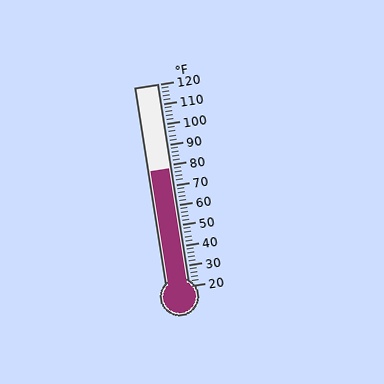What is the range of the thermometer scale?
The thermometer scale ranges from 20°F to 120°F.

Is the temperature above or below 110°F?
The temperature is below 110°F.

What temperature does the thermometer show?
The thermometer shows approximately 78°F.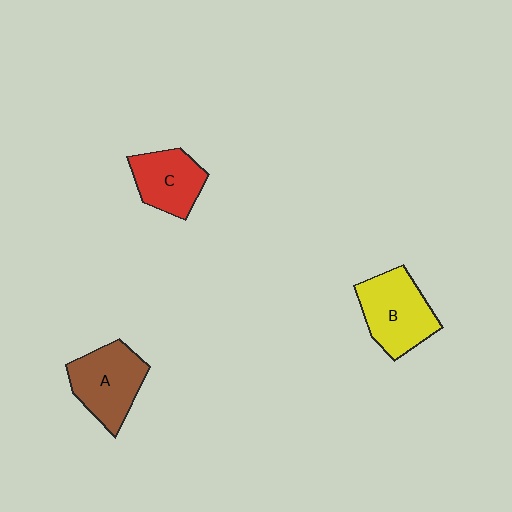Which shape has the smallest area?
Shape C (red).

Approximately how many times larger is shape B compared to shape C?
Approximately 1.3 times.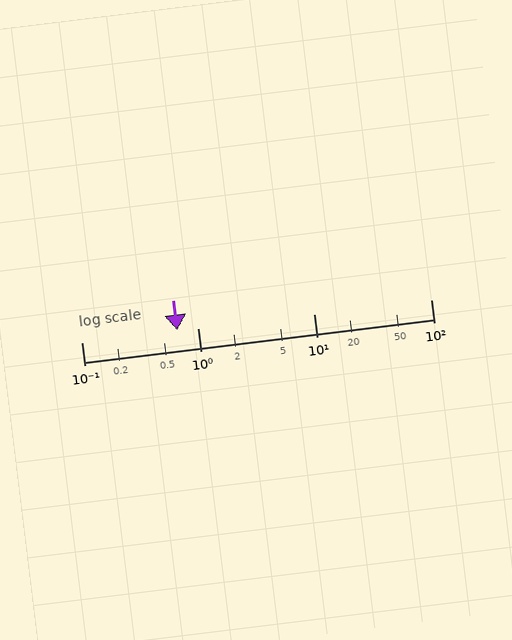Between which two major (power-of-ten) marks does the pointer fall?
The pointer is between 0.1 and 1.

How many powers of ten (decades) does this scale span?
The scale spans 3 decades, from 0.1 to 100.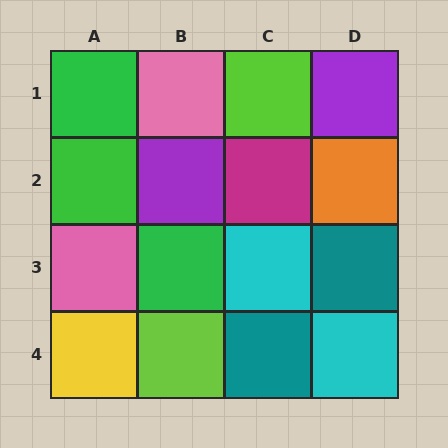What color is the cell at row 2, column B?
Purple.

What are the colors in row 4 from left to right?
Yellow, lime, teal, cyan.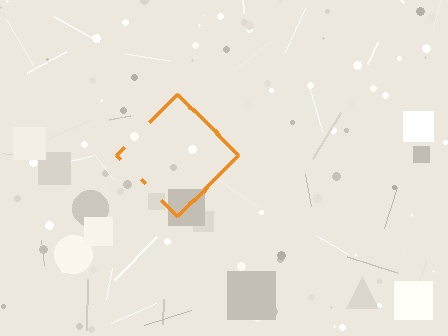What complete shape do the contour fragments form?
The contour fragments form a diamond.